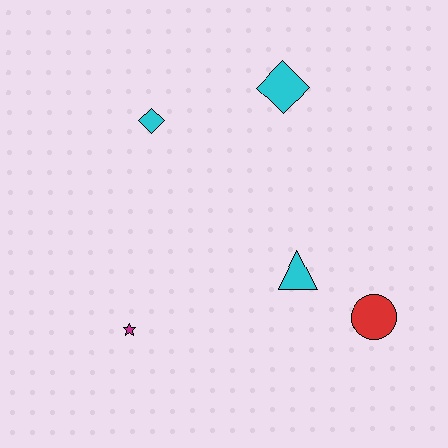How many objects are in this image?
There are 5 objects.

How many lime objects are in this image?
There are no lime objects.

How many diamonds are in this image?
There are 2 diamonds.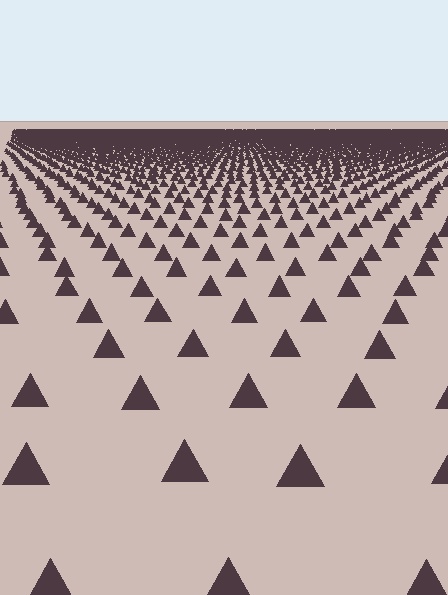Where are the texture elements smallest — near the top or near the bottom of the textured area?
Near the top.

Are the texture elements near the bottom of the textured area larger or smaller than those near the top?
Larger. Near the bottom, elements are closer to the viewer and appear at a bigger on-screen size.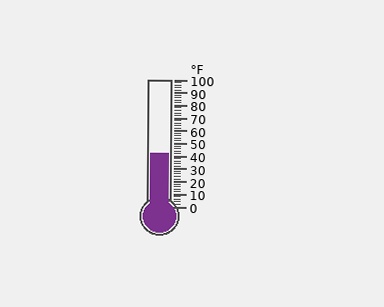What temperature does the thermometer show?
The thermometer shows approximately 42°F.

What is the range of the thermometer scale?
The thermometer scale ranges from 0°F to 100°F.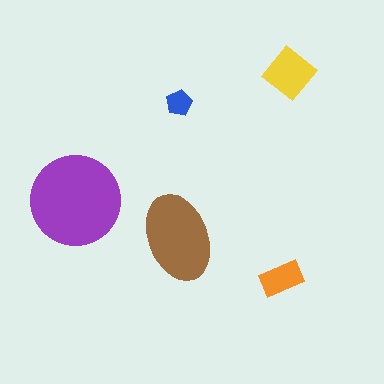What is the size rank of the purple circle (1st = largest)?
1st.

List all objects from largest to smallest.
The purple circle, the brown ellipse, the yellow diamond, the orange rectangle, the blue pentagon.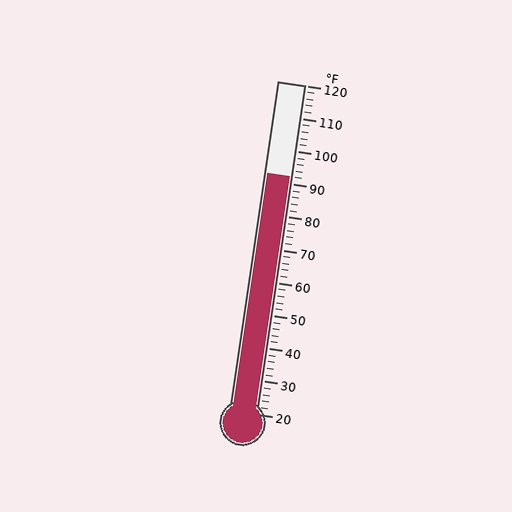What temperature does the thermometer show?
The thermometer shows approximately 92°F.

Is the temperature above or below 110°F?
The temperature is below 110°F.